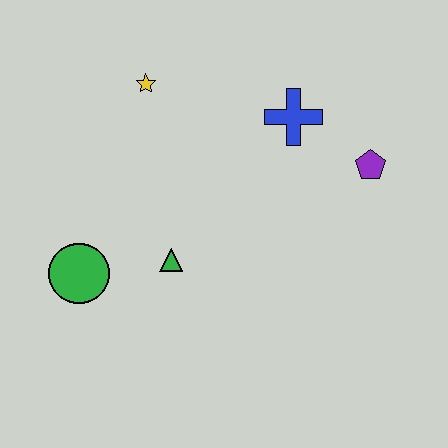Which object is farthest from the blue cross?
The green circle is farthest from the blue cross.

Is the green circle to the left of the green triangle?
Yes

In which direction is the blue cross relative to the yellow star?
The blue cross is to the right of the yellow star.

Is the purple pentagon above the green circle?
Yes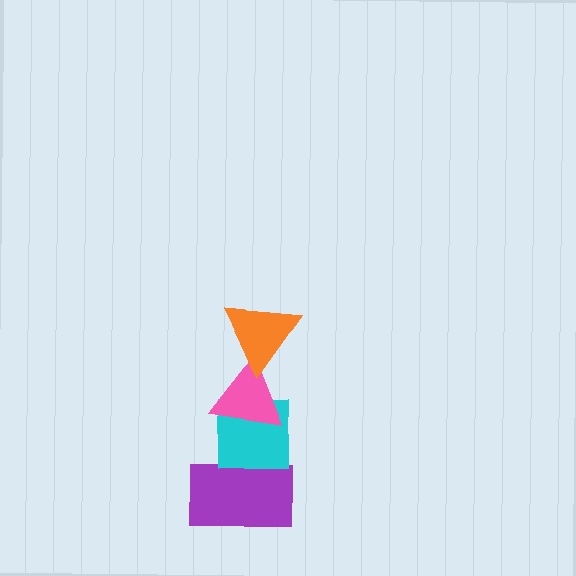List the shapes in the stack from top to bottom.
From top to bottom: the orange triangle, the pink triangle, the cyan square, the purple rectangle.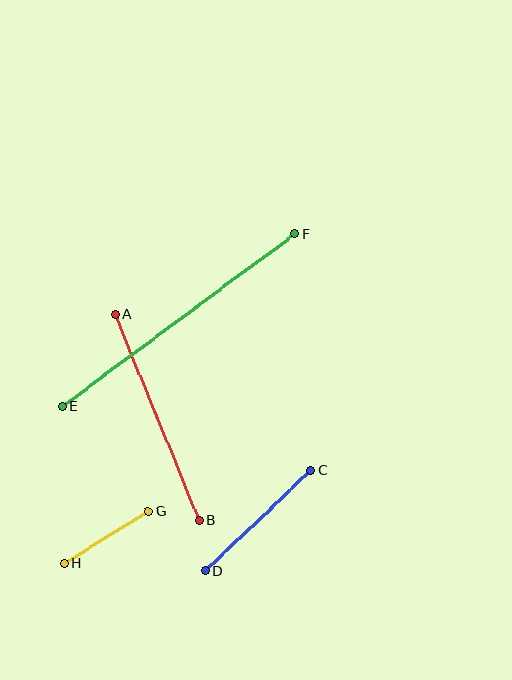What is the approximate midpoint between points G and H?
The midpoint is at approximately (106, 537) pixels.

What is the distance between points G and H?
The distance is approximately 99 pixels.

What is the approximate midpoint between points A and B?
The midpoint is at approximately (157, 417) pixels.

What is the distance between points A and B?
The distance is approximately 222 pixels.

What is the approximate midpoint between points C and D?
The midpoint is at approximately (258, 521) pixels.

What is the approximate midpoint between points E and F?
The midpoint is at approximately (179, 320) pixels.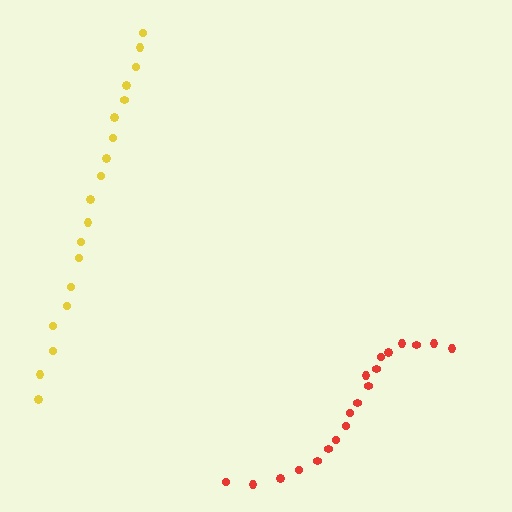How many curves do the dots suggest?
There are 2 distinct paths.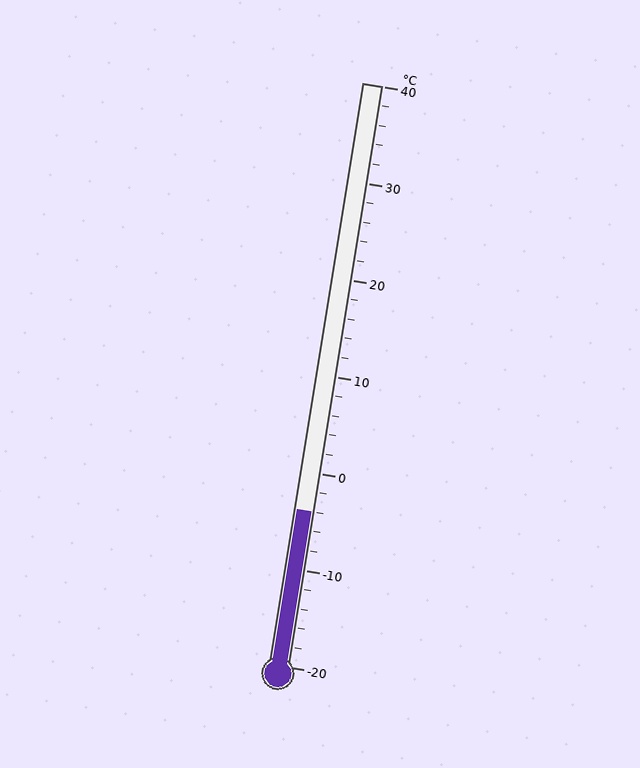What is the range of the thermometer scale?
The thermometer scale ranges from -20°C to 40°C.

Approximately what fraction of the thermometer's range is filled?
The thermometer is filled to approximately 25% of its range.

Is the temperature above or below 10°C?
The temperature is below 10°C.